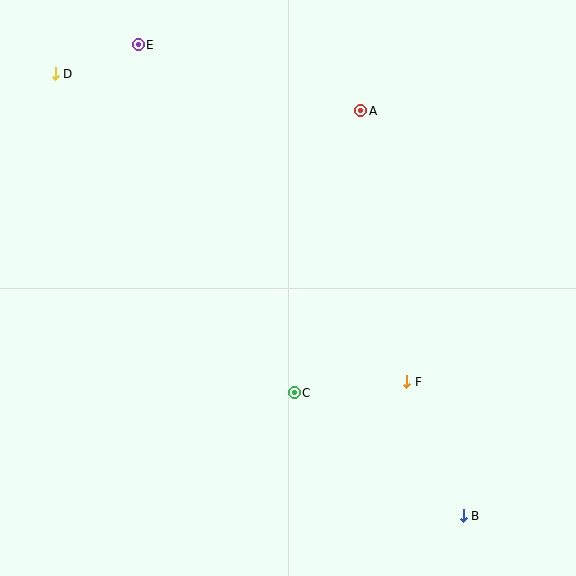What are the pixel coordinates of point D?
Point D is at (55, 74).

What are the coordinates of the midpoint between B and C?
The midpoint between B and C is at (379, 454).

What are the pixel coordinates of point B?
Point B is at (463, 516).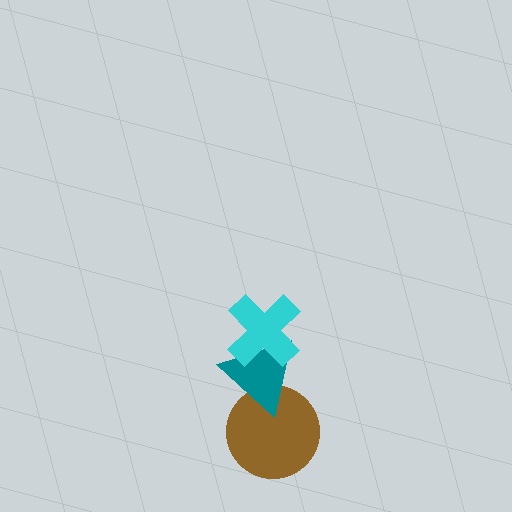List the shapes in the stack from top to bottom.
From top to bottom: the cyan cross, the teal triangle, the brown circle.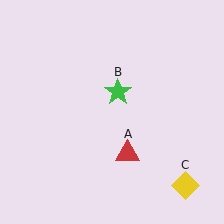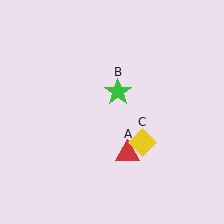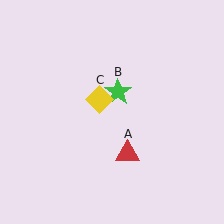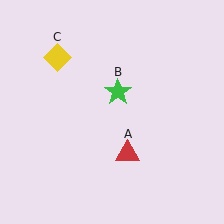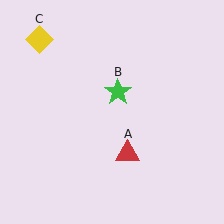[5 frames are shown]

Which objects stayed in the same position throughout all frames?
Red triangle (object A) and green star (object B) remained stationary.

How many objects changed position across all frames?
1 object changed position: yellow diamond (object C).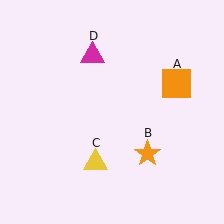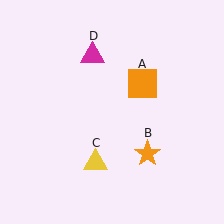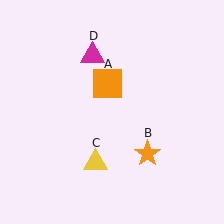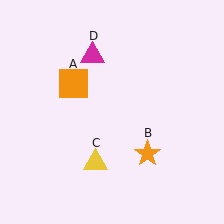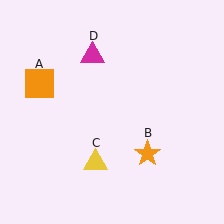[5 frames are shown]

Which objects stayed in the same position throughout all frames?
Orange star (object B) and yellow triangle (object C) and magenta triangle (object D) remained stationary.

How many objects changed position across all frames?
1 object changed position: orange square (object A).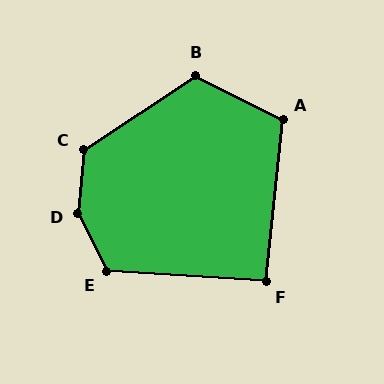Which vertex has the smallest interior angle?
F, at approximately 92 degrees.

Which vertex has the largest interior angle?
D, at approximately 148 degrees.